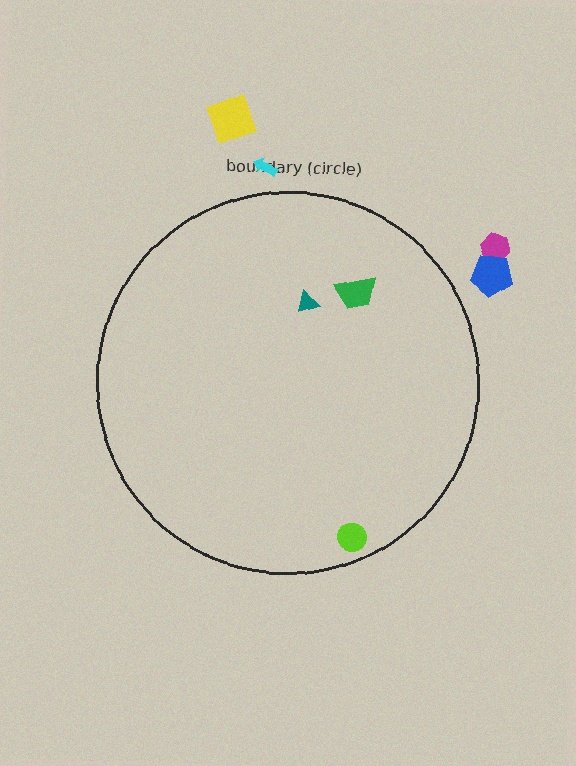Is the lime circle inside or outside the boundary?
Inside.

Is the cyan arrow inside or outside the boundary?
Outside.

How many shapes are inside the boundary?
3 inside, 4 outside.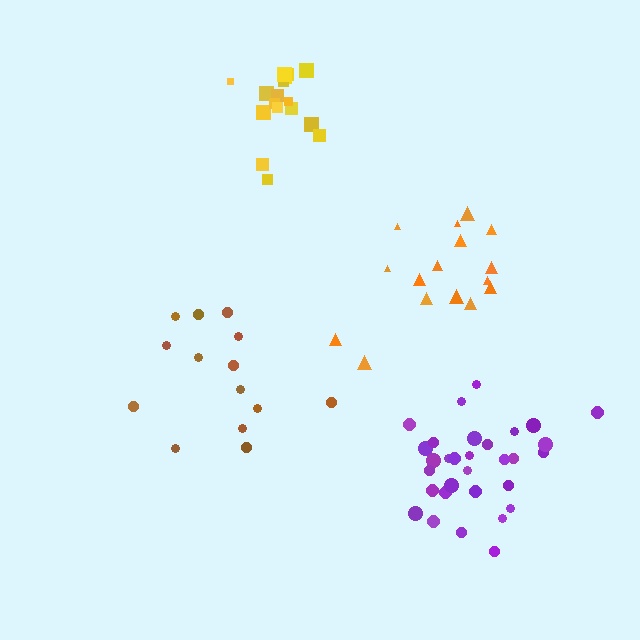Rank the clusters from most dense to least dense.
yellow, purple, orange, brown.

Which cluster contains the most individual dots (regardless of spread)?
Purple (31).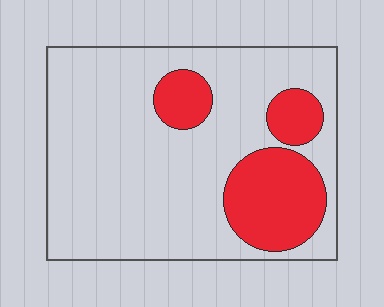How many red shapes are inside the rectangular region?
3.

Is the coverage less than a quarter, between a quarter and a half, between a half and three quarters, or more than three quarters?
Less than a quarter.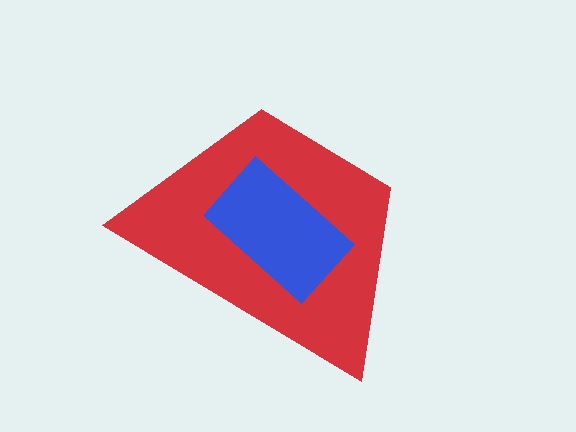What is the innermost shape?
The blue rectangle.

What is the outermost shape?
The red trapezoid.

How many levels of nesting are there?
2.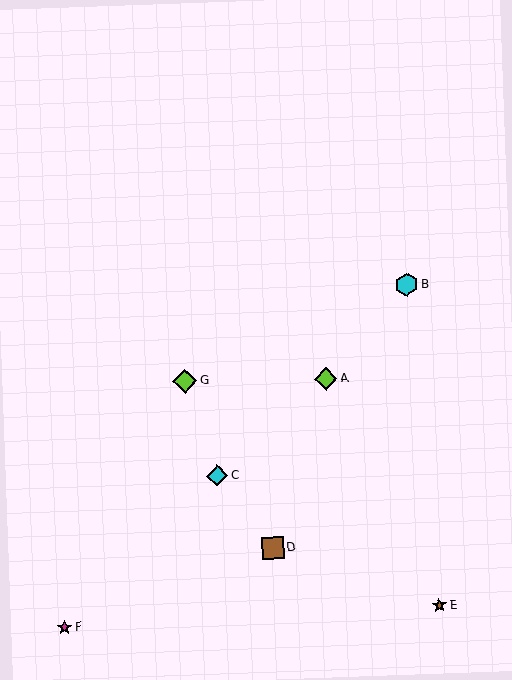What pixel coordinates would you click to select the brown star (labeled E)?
Click at (439, 605) to select the brown star E.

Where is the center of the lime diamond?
The center of the lime diamond is at (185, 381).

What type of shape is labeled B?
Shape B is a cyan hexagon.